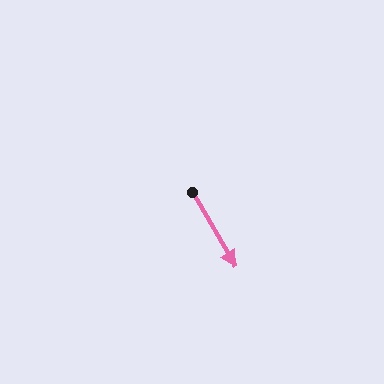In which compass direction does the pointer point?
Southeast.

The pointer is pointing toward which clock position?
Roughly 5 o'clock.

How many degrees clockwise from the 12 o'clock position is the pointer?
Approximately 150 degrees.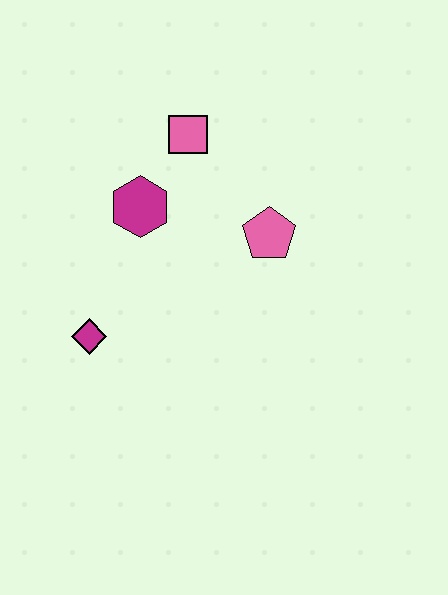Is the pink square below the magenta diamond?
No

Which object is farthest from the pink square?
The magenta diamond is farthest from the pink square.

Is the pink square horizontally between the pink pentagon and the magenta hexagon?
Yes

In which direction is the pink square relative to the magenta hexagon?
The pink square is above the magenta hexagon.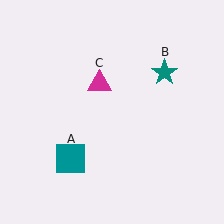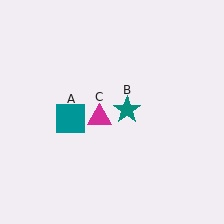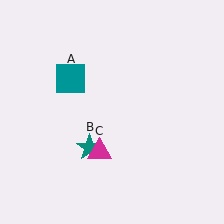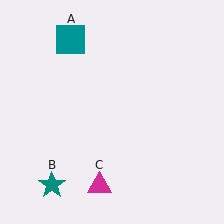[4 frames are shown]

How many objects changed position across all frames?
3 objects changed position: teal square (object A), teal star (object B), magenta triangle (object C).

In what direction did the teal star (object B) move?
The teal star (object B) moved down and to the left.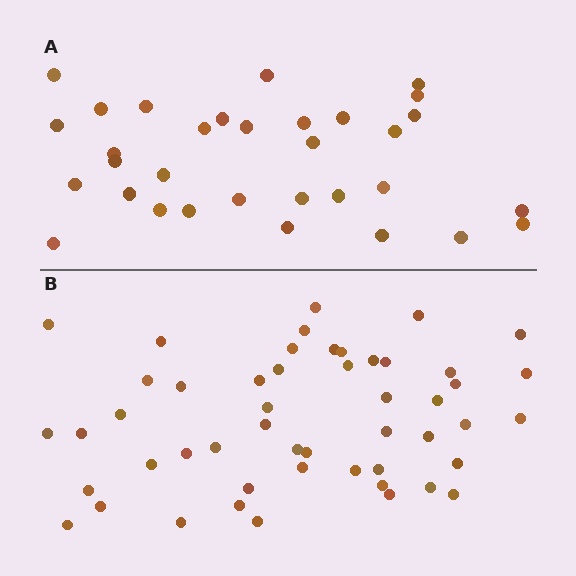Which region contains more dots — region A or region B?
Region B (the bottom region) has more dots.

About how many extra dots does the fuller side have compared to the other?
Region B has approximately 20 more dots than region A.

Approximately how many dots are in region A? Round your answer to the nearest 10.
About 30 dots. (The exact count is 32, which rounds to 30.)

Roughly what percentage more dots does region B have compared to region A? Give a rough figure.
About 55% more.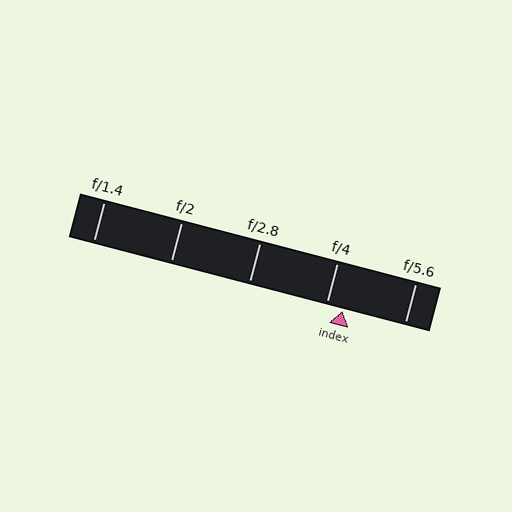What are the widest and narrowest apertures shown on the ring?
The widest aperture shown is f/1.4 and the narrowest is f/5.6.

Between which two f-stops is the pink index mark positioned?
The index mark is between f/4 and f/5.6.